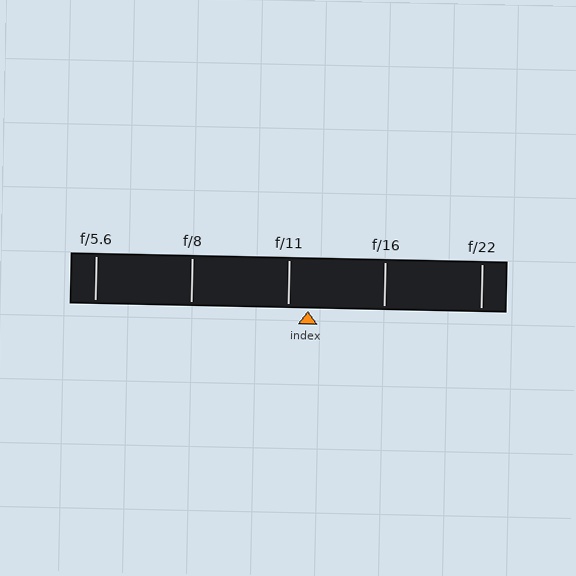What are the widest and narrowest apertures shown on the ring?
The widest aperture shown is f/5.6 and the narrowest is f/22.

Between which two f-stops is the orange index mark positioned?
The index mark is between f/11 and f/16.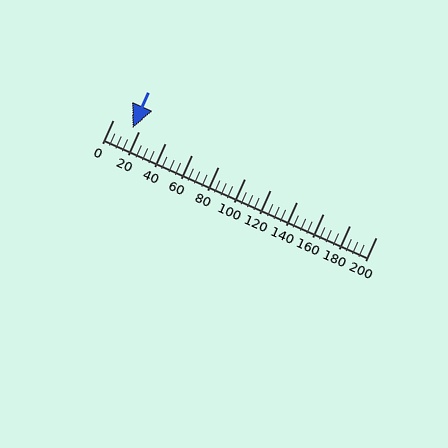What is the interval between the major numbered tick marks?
The major tick marks are spaced 20 units apart.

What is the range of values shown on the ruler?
The ruler shows values from 0 to 200.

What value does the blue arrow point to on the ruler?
The blue arrow points to approximately 15.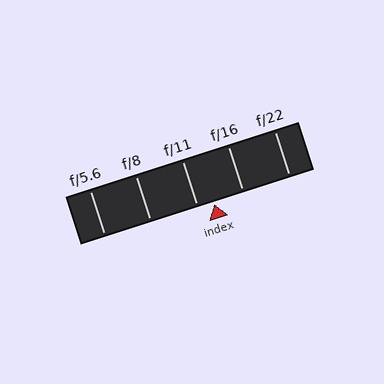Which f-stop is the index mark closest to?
The index mark is closest to f/11.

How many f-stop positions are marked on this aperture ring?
There are 5 f-stop positions marked.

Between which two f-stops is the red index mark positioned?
The index mark is between f/11 and f/16.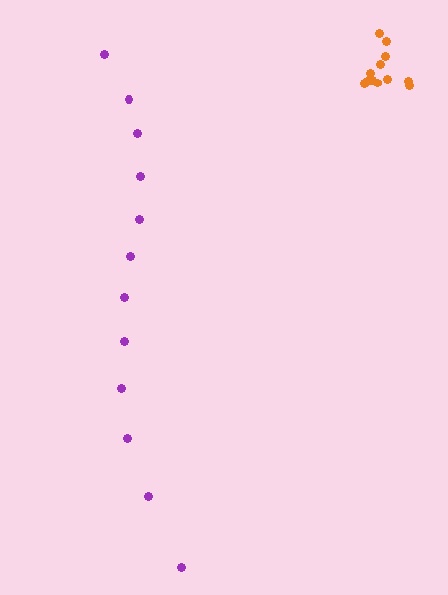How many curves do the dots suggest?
There are 2 distinct paths.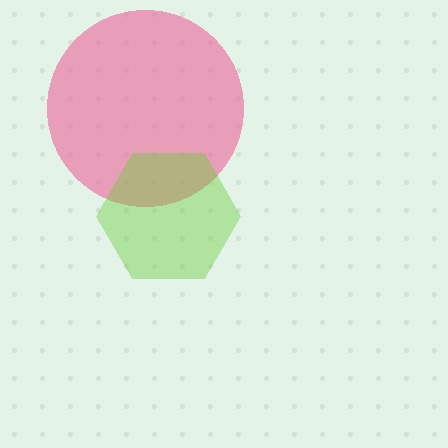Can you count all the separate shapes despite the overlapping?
Yes, there are 2 separate shapes.